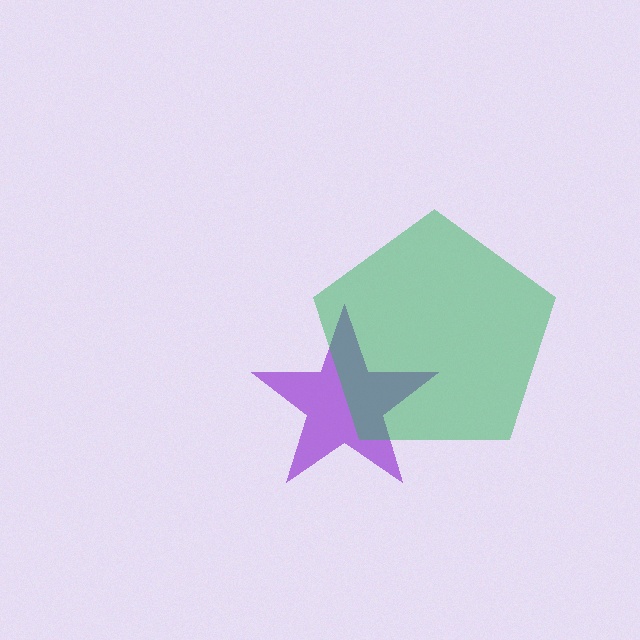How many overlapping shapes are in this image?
There are 2 overlapping shapes in the image.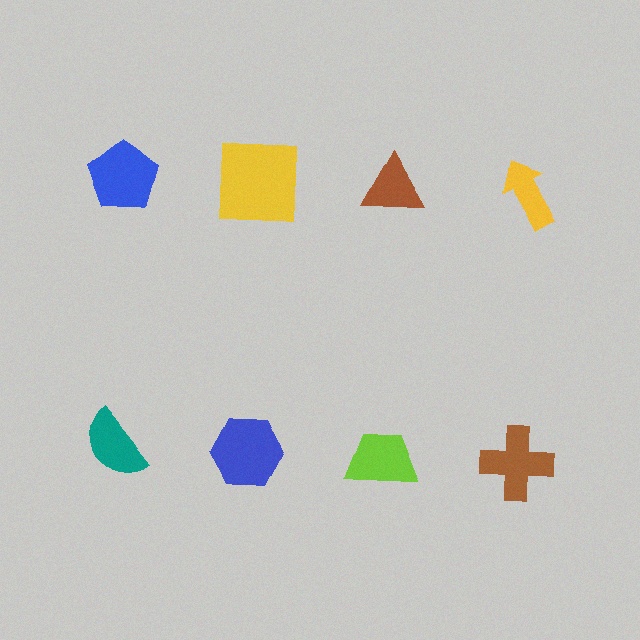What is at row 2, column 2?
A blue hexagon.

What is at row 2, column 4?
A brown cross.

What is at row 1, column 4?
A yellow arrow.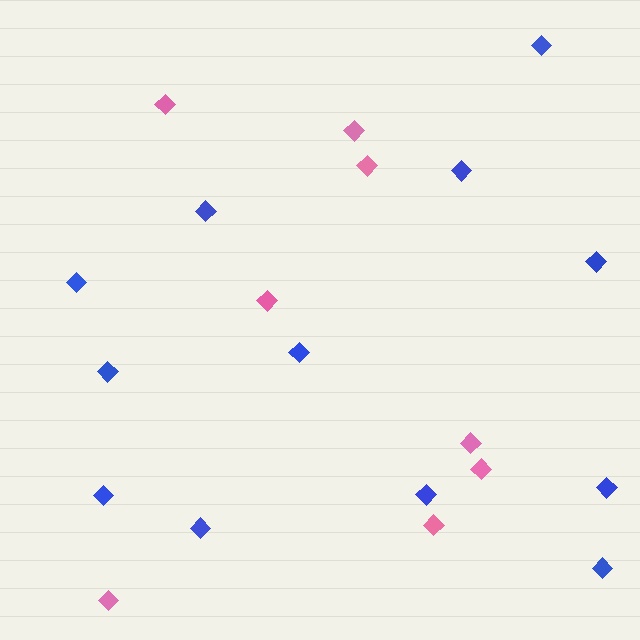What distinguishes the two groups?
There are 2 groups: one group of blue diamonds (12) and one group of pink diamonds (8).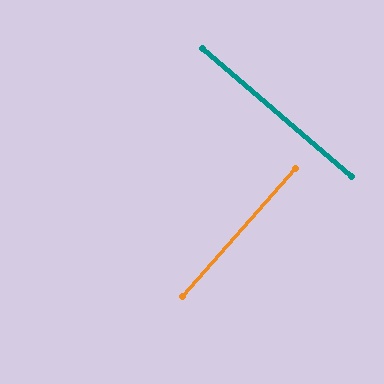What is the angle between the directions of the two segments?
Approximately 89 degrees.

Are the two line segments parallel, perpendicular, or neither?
Perpendicular — they meet at approximately 89°.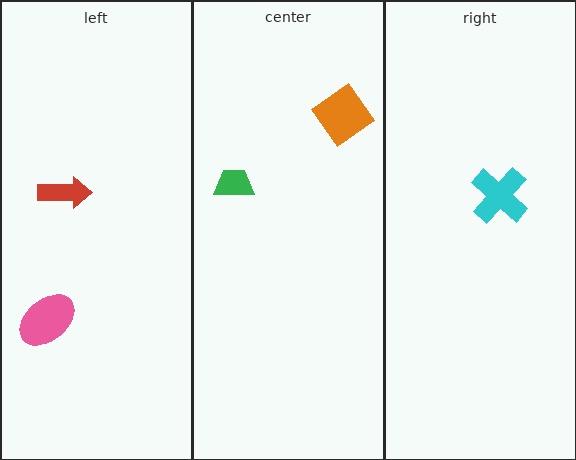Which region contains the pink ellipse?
The left region.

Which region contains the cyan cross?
The right region.